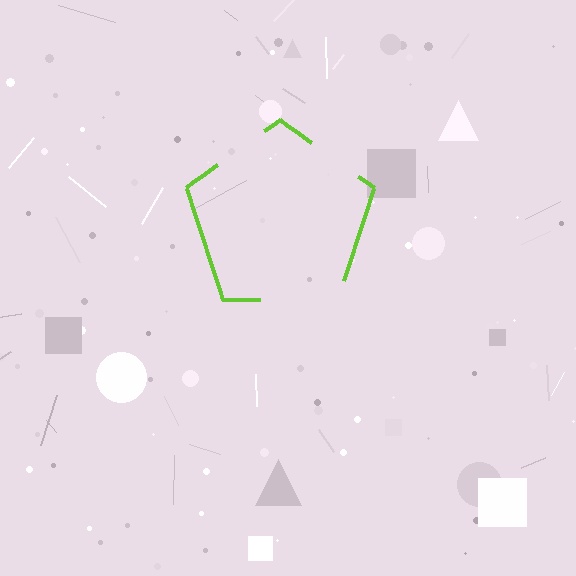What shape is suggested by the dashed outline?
The dashed outline suggests a pentagon.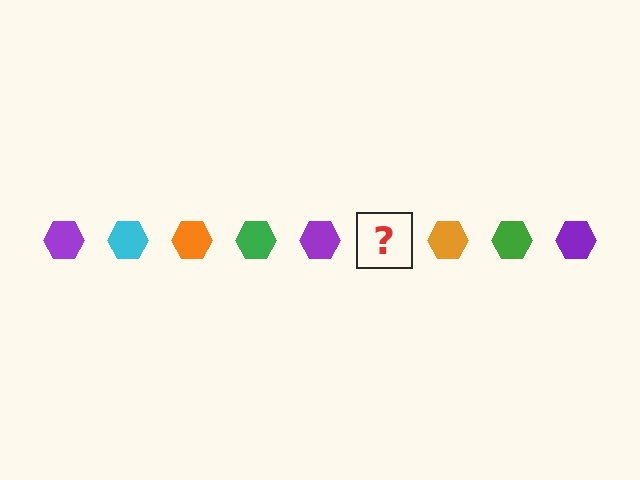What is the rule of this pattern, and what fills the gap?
The rule is that the pattern cycles through purple, cyan, orange, green hexagons. The gap should be filled with a cyan hexagon.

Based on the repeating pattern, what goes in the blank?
The blank should be a cyan hexagon.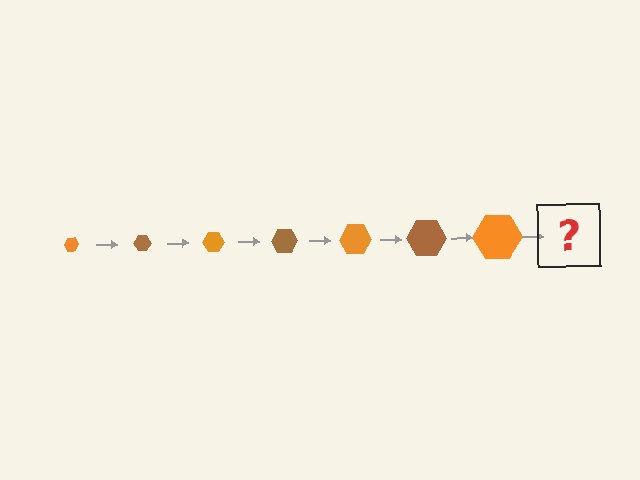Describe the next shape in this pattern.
It should be a brown hexagon, larger than the previous one.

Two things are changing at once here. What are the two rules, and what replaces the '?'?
The two rules are that the hexagon grows larger each step and the color cycles through orange and brown. The '?' should be a brown hexagon, larger than the previous one.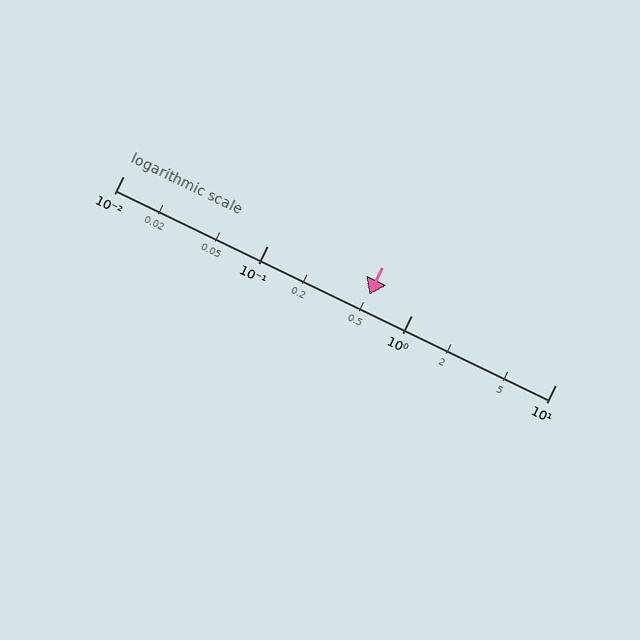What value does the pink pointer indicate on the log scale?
The pointer indicates approximately 0.51.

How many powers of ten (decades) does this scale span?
The scale spans 3 decades, from 0.01 to 10.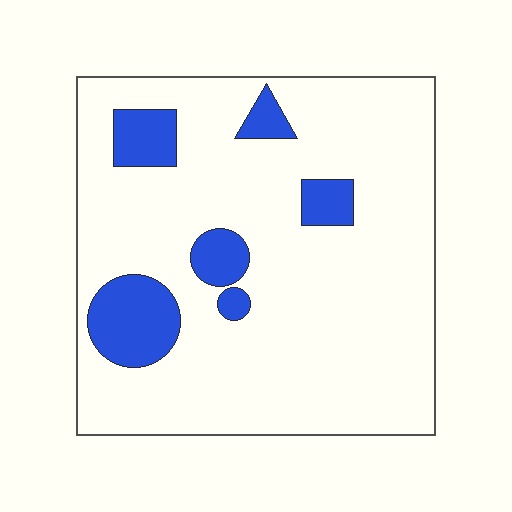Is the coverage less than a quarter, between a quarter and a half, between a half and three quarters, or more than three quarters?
Less than a quarter.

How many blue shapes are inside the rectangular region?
6.